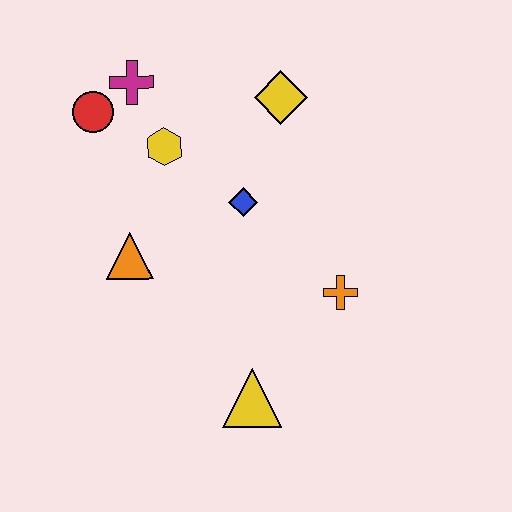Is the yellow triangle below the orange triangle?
Yes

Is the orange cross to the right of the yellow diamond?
Yes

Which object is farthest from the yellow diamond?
The yellow triangle is farthest from the yellow diamond.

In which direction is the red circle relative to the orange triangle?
The red circle is above the orange triangle.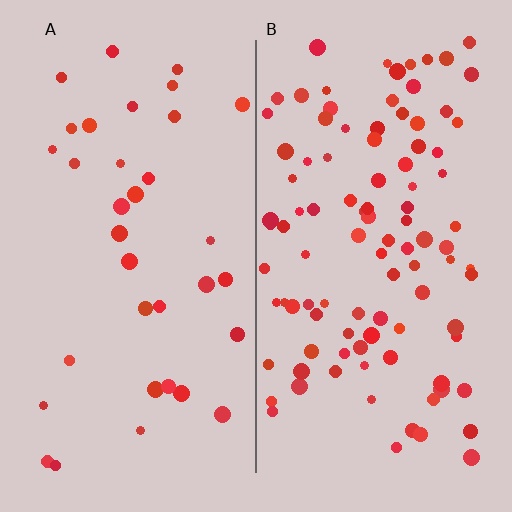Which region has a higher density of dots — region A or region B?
B (the right).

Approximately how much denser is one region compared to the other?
Approximately 3.0× — region B over region A.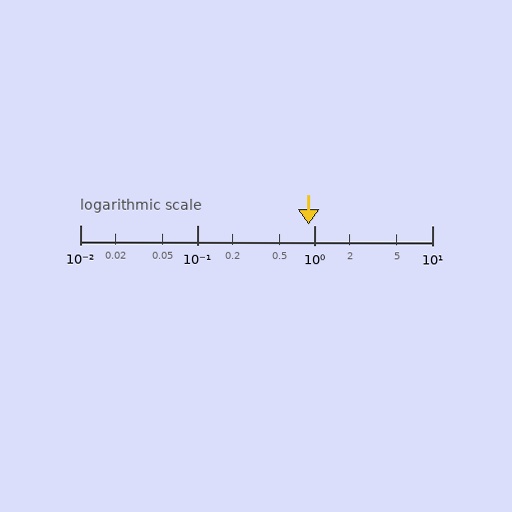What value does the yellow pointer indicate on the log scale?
The pointer indicates approximately 0.89.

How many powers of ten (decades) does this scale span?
The scale spans 3 decades, from 0.01 to 10.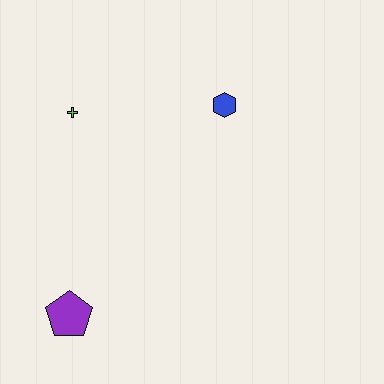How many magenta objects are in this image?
There are no magenta objects.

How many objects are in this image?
There are 3 objects.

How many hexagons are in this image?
There is 1 hexagon.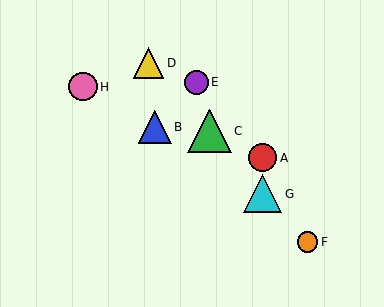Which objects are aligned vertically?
Objects A, G are aligned vertically.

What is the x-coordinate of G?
Object G is at x≈263.